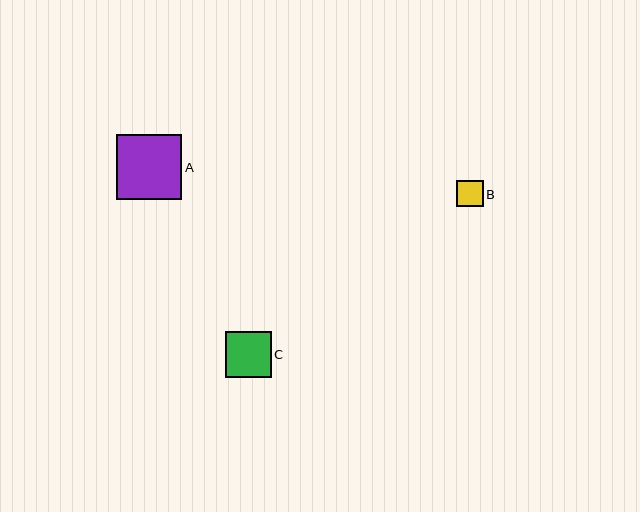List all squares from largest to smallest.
From largest to smallest: A, C, B.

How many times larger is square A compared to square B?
Square A is approximately 2.4 times the size of square B.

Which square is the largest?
Square A is the largest with a size of approximately 66 pixels.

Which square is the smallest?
Square B is the smallest with a size of approximately 27 pixels.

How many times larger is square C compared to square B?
Square C is approximately 1.7 times the size of square B.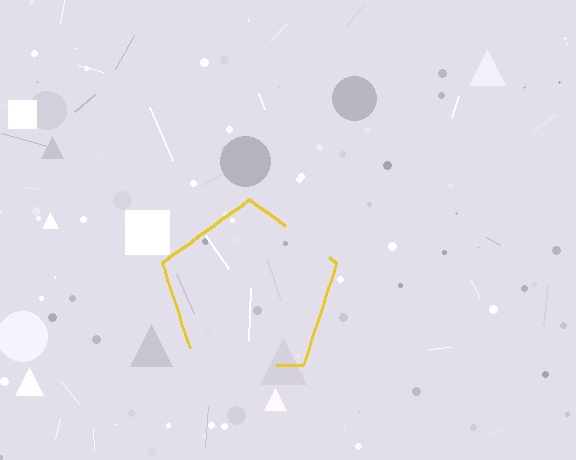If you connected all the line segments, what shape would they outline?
They would outline a pentagon.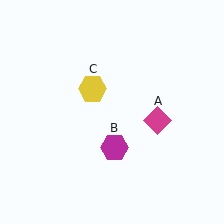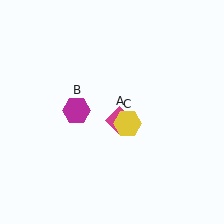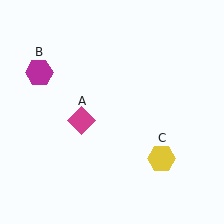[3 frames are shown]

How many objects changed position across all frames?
3 objects changed position: magenta diamond (object A), magenta hexagon (object B), yellow hexagon (object C).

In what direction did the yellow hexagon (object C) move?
The yellow hexagon (object C) moved down and to the right.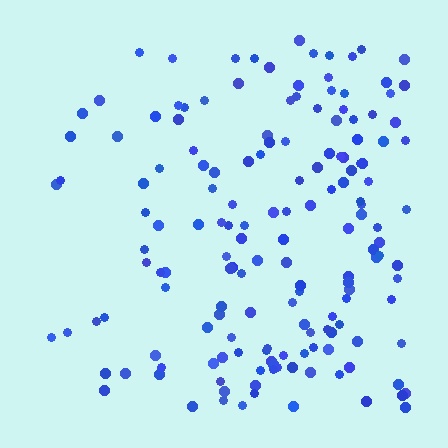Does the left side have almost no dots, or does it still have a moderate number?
Still a moderate number, just noticeably fewer than the right.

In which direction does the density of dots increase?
From left to right, with the right side densest.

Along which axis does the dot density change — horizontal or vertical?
Horizontal.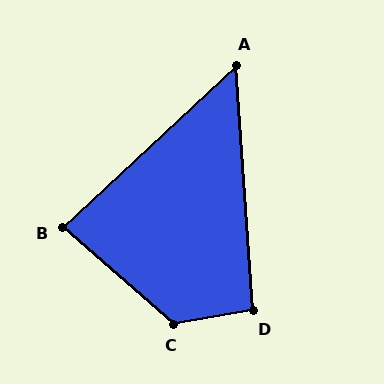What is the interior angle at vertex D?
Approximately 96 degrees (obtuse).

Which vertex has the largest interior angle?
C, at approximately 129 degrees.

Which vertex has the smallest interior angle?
A, at approximately 51 degrees.